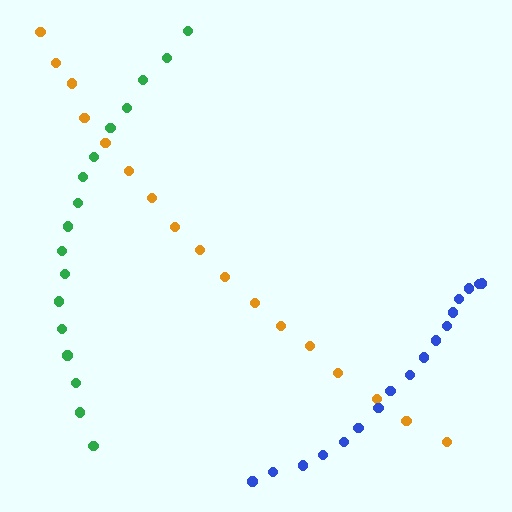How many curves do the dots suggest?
There are 3 distinct paths.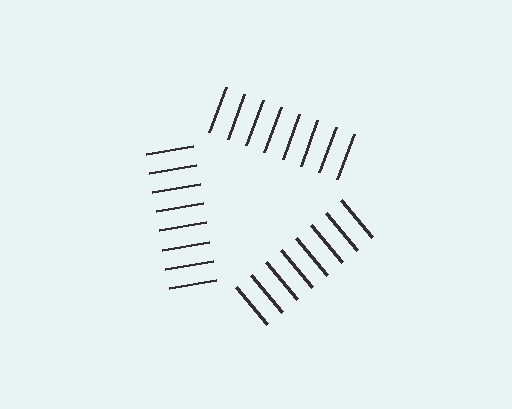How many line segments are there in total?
24 — 8 along each of the 3 edges.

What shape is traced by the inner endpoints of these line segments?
An illusory triangle — the line segments terminate on its edges but no continuous stroke is drawn.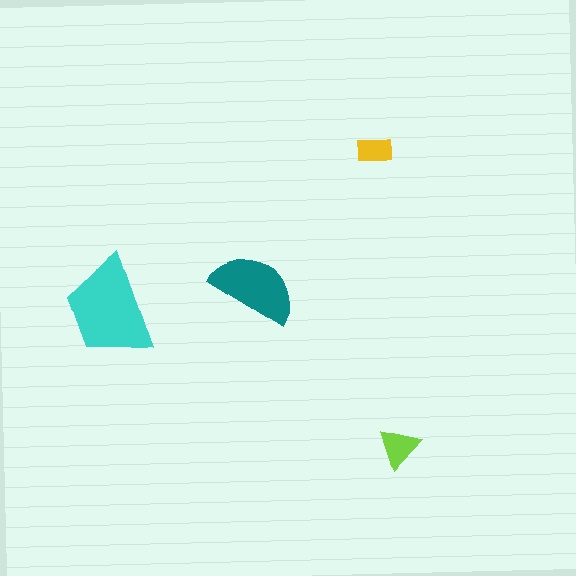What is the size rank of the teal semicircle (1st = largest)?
2nd.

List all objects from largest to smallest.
The cyan trapezoid, the teal semicircle, the lime triangle, the yellow rectangle.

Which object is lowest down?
The lime triangle is bottommost.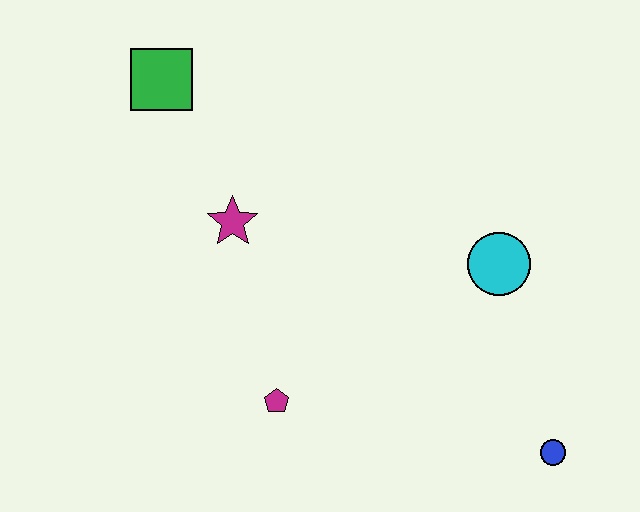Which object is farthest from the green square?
The blue circle is farthest from the green square.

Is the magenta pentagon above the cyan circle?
No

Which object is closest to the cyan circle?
The blue circle is closest to the cyan circle.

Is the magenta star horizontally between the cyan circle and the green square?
Yes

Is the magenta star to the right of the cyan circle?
No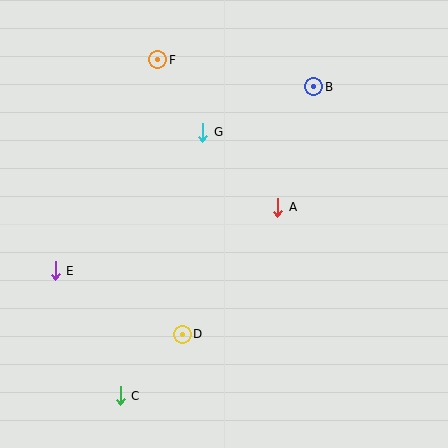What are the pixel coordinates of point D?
Point D is at (182, 334).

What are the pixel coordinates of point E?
Point E is at (55, 271).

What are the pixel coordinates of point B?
Point B is at (314, 87).